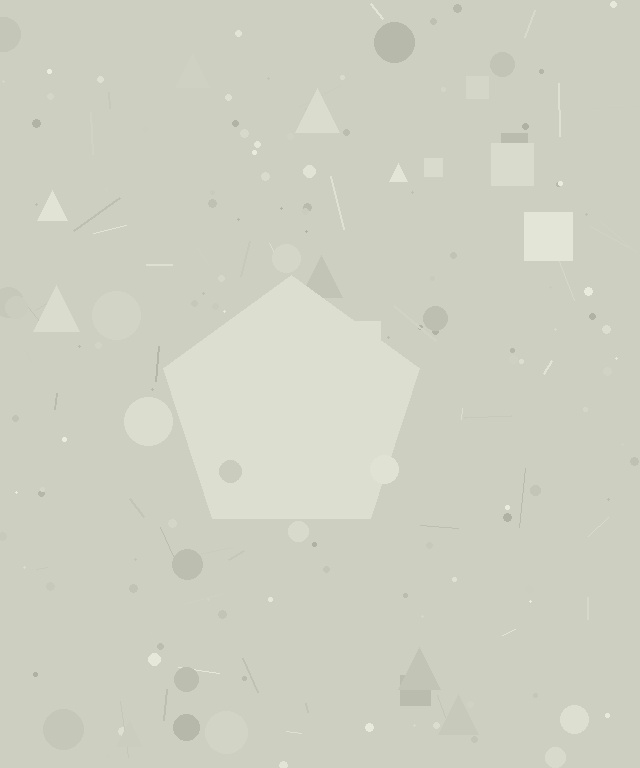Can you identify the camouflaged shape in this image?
The camouflaged shape is a pentagon.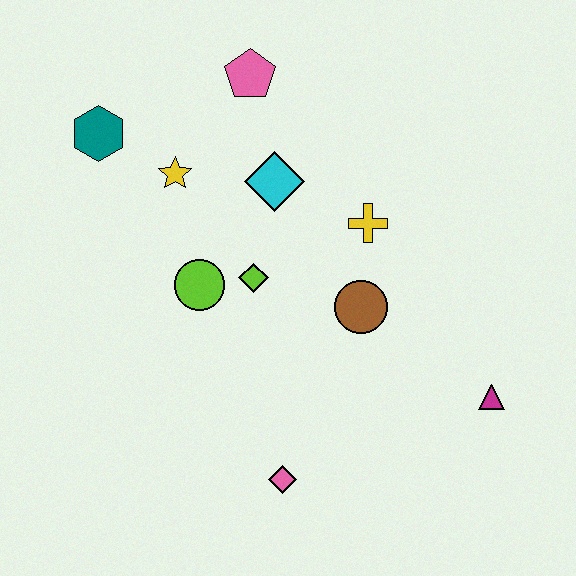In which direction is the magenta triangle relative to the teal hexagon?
The magenta triangle is to the right of the teal hexagon.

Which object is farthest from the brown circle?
The teal hexagon is farthest from the brown circle.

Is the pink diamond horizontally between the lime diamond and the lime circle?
No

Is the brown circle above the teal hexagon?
No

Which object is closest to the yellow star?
The teal hexagon is closest to the yellow star.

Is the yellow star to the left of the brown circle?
Yes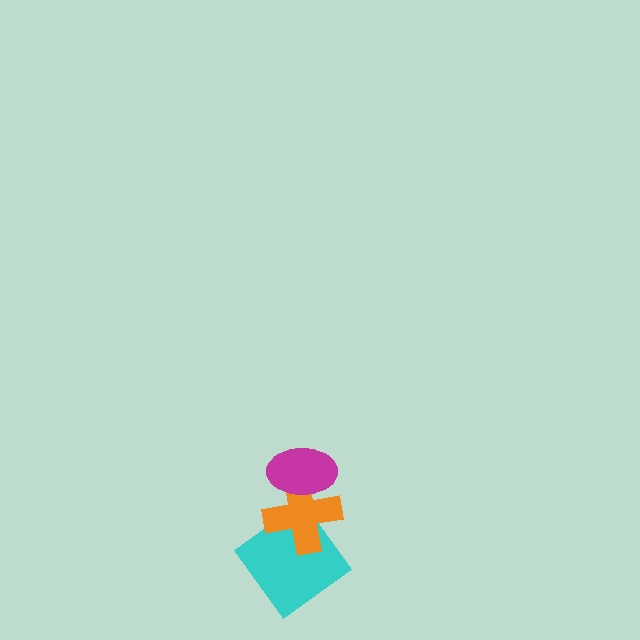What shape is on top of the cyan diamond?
The orange cross is on top of the cyan diamond.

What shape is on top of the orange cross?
The magenta ellipse is on top of the orange cross.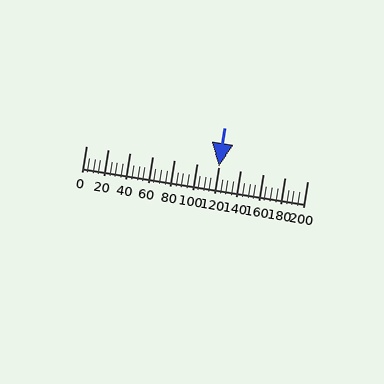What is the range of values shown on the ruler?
The ruler shows values from 0 to 200.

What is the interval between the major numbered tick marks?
The major tick marks are spaced 20 units apart.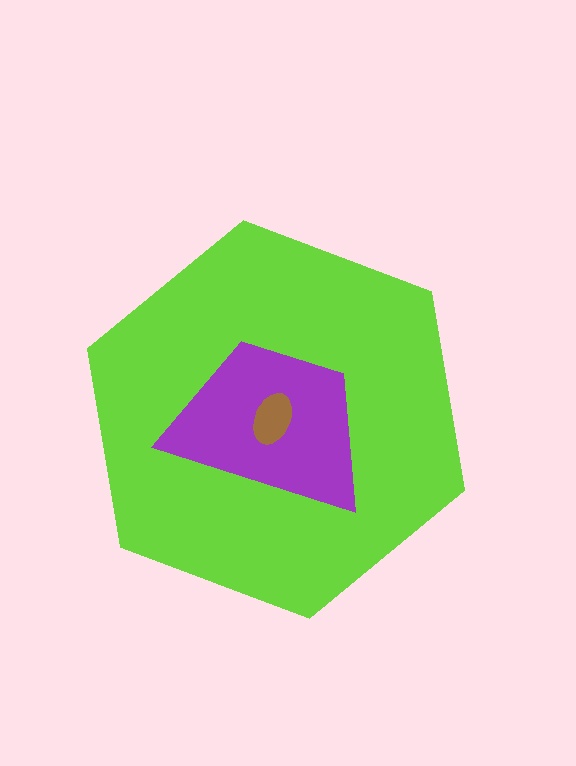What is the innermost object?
The brown ellipse.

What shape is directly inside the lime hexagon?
The purple trapezoid.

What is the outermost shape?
The lime hexagon.